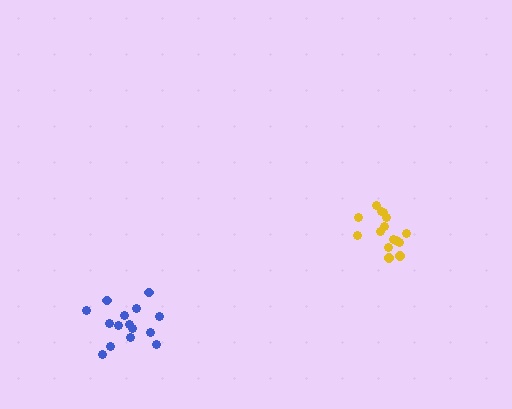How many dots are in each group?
Group 1: 15 dots, Group 2: 16 dots (31 total).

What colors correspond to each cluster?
The clusters are colored: blue, yellow.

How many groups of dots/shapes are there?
There are 2 groups.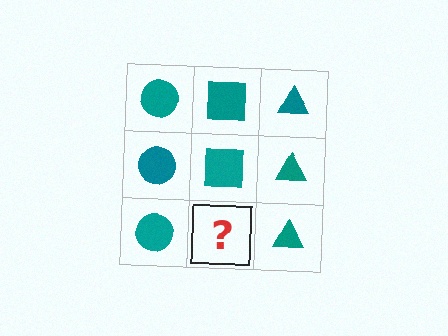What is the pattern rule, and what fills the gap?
The rule is that each column has a consistent shape. The gap should be filled with a teal square.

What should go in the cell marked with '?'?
The missing cell should contain a teal square.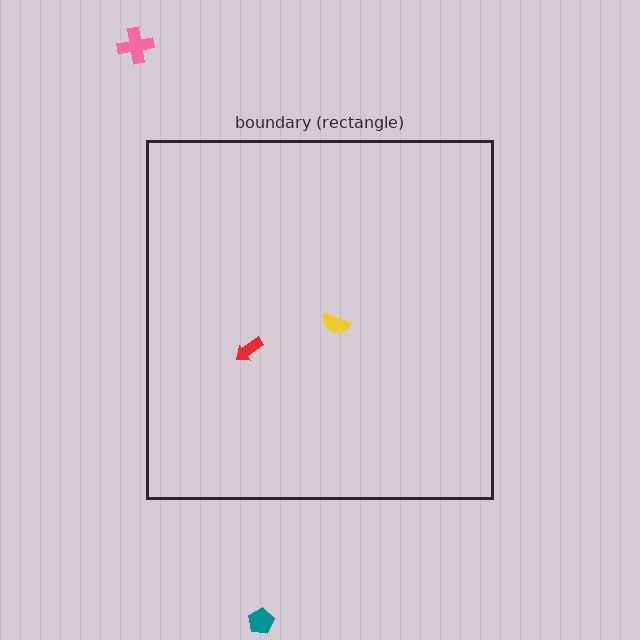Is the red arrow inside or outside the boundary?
Inside.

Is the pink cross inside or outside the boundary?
Outside.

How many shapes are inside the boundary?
2 inside, 2 outside.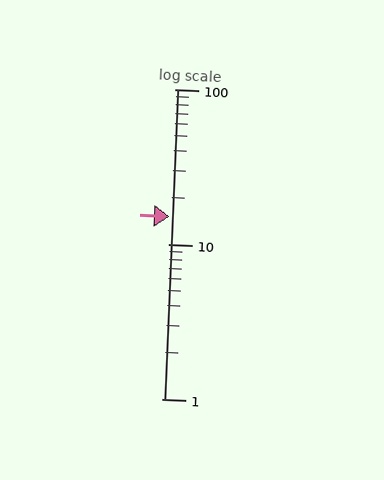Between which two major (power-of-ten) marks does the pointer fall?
The pointer is between 10 and 100.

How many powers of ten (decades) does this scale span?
The scale spans 2 decades, from 1 to 100.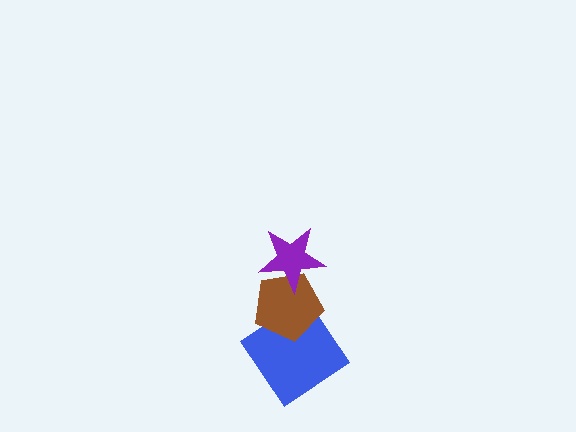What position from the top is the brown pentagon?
The brown pentagon is 2nd from the top.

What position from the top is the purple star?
The purple star is 1st from the top.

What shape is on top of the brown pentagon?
The purple star is on top of the brown pentagon.